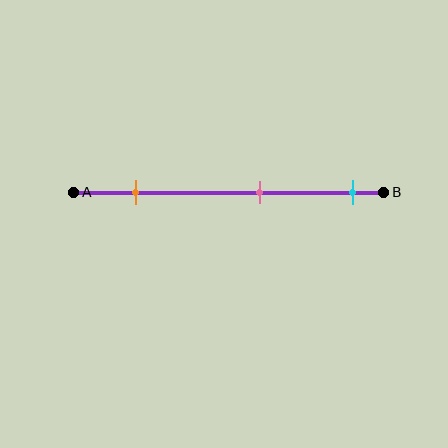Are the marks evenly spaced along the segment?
Yes, the marks are approximately evenly spaced.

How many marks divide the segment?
There are 3 marks dividing the segment.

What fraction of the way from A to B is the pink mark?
The pink mark is approximately 60% (0.6) of the way from A to B.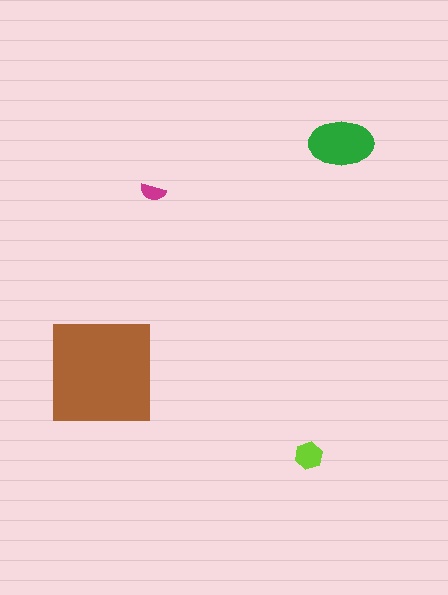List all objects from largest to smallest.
The brown square, the green ellipse, the lime hexagon, the magenta semicircle.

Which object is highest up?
The green ellipse is topmost.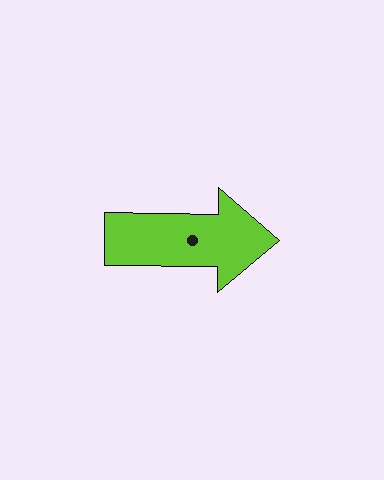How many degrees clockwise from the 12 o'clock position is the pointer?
Approximately 91 degrees.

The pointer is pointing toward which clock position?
Roughly 3 o'clock.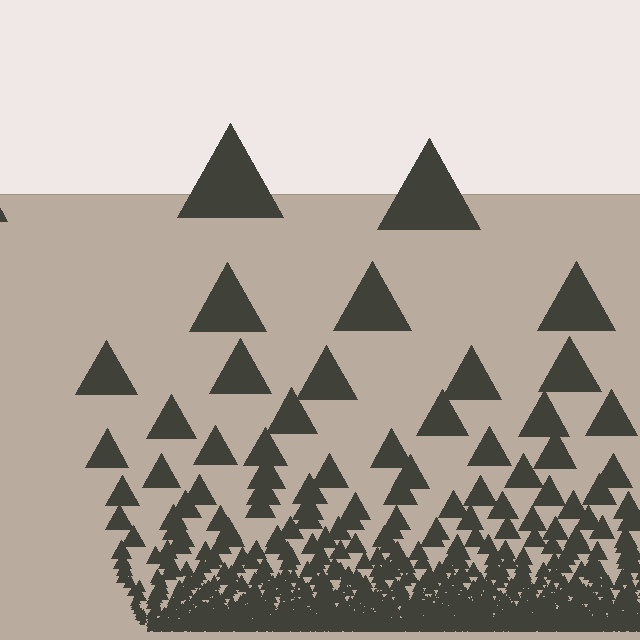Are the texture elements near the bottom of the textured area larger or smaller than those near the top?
Smaller. The gradient is inverted — elements near the bottom are smaller and denser.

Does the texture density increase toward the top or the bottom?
Density increases toward the bottom.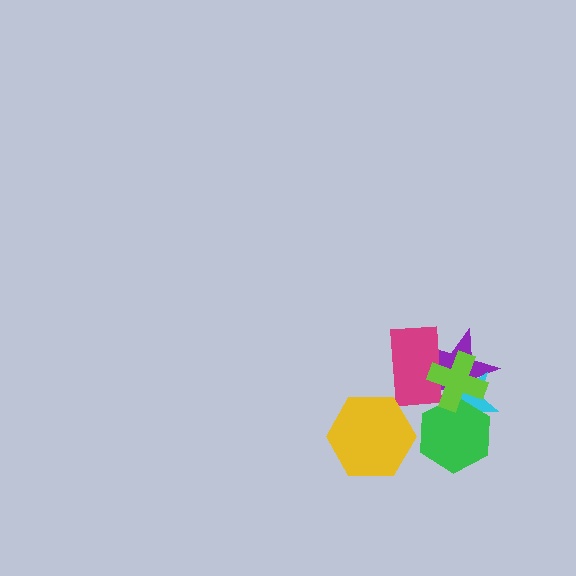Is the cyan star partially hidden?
Yes, it is partially covered by another shape.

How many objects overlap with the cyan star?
4 objects overlap with the cyan star.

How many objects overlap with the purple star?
4 objects overlap with the purple star.